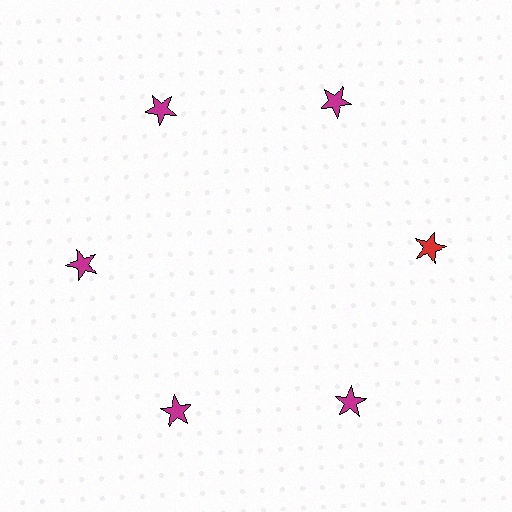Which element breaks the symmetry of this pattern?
The red star at roughly the 3 o'clock position breaks the symmetry. All other shapes are magenta stars.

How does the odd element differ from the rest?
It has a different color: red instead of magenta.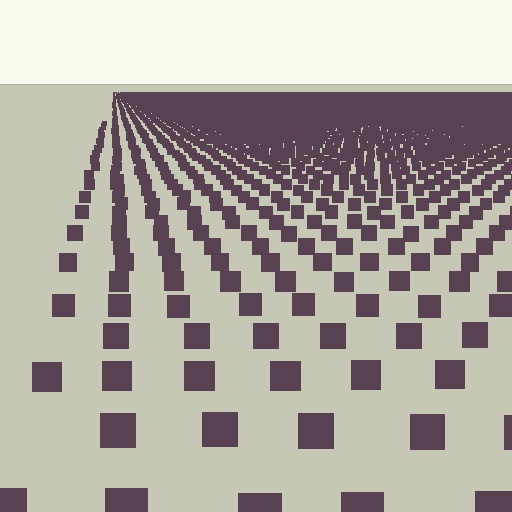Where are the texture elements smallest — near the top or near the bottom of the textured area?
Near the top.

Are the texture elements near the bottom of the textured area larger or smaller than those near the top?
Larger. Near the bottom, elements are closer to the viewer and appear at a bigger on-screen size.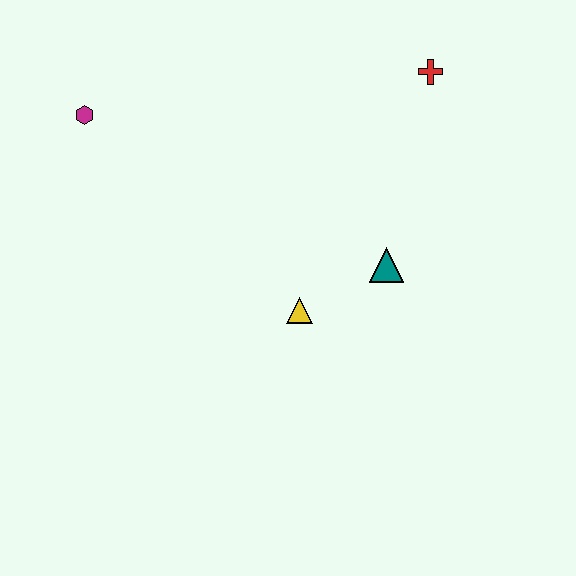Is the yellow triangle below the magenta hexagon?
Yes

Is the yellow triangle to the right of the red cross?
No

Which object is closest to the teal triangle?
The yellow triangle is closest to the teal triangle.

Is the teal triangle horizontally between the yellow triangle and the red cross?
Yes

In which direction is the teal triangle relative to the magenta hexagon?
The teal triangle is to the right of the magenta hexagon.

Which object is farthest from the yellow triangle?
The magenta hexagon is farthest from the yellow triangle.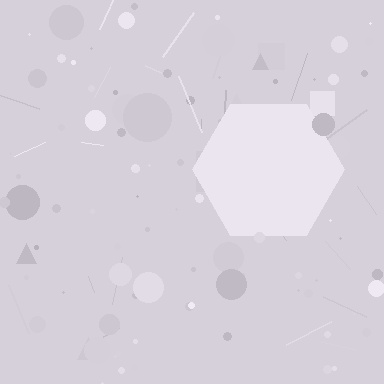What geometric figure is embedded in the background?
A hexagon is embedded in the background.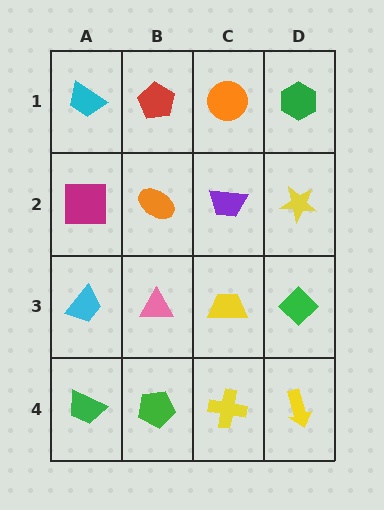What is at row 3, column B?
A pink triangle.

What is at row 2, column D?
A yellow star.